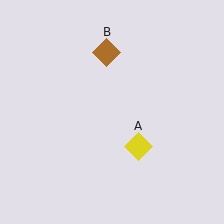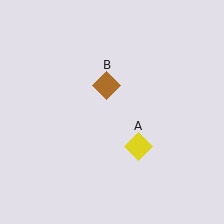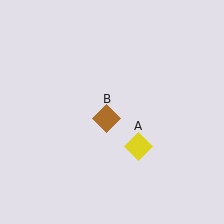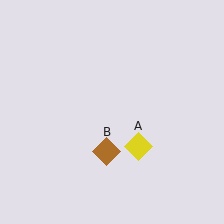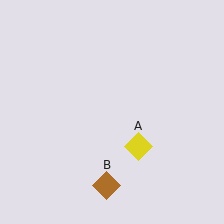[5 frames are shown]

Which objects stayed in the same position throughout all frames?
Yellow diamond (object A) remained stationary.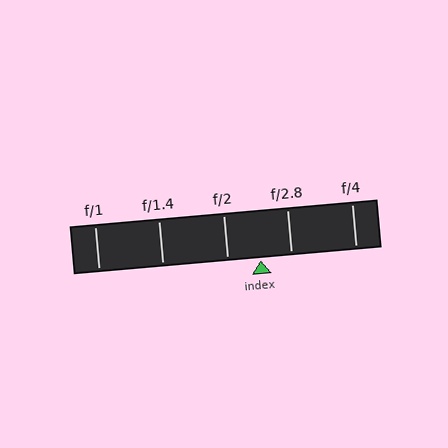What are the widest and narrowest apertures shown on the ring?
The widest aperture shown is f/1 and the narrowest is f/4.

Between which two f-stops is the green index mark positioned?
The index mark is between f/2 and f/2.8.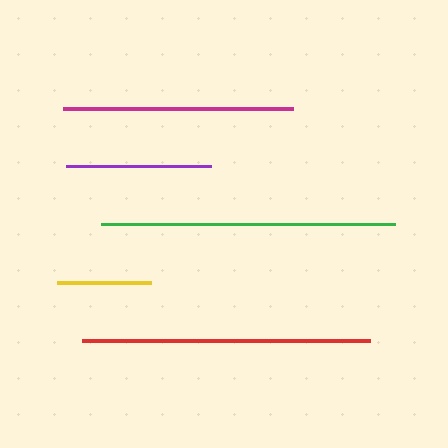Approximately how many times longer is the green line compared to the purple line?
The green line is approximately 2.0 times the length of the purple line.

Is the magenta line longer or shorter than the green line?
The green line is longer than the magenta line.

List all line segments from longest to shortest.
From longest to shortest: green, red, magenta, purple, yellow.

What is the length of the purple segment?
The purple segment is approximately 145 pixels long.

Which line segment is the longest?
The green line is the longest at approximately 295 pixels.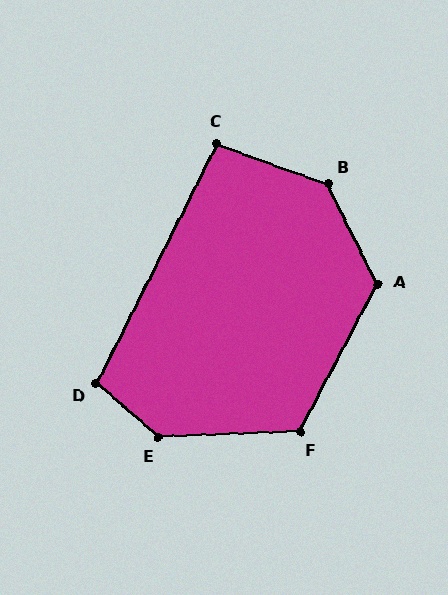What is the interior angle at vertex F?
Approximately 120 degrees (obtuse).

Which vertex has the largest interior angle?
E, at approximately 137 degrees.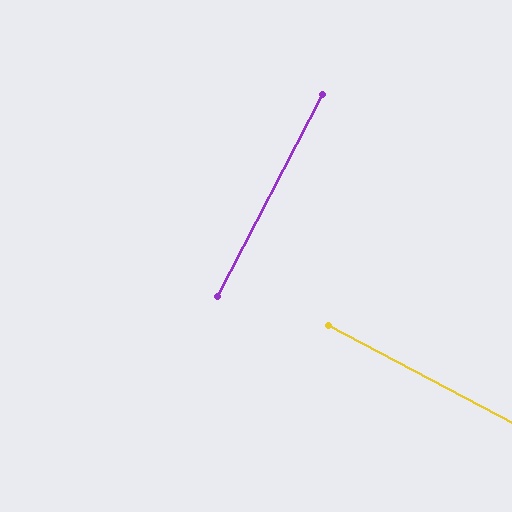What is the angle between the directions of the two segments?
Approximately 89 degrees.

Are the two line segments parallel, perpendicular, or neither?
Perpendicular — they meet at approximately 89°.